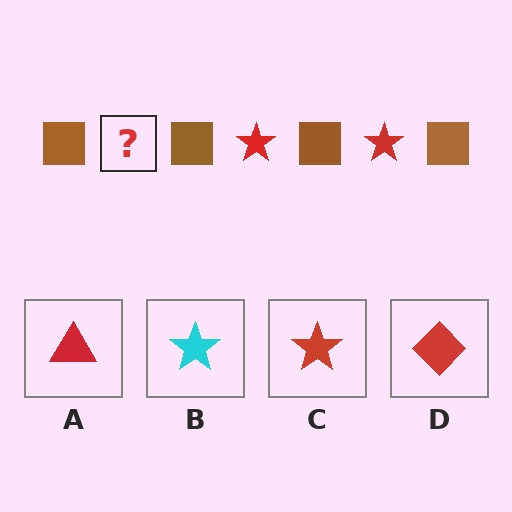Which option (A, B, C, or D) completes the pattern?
C.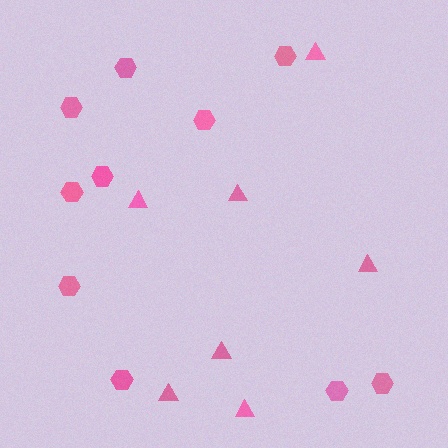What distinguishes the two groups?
There are 2 groups: one group of hexagons (10) and one group of triangles (7).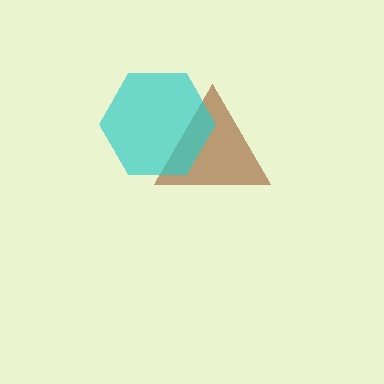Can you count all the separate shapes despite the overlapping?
Yes, there are 2 separate shapes.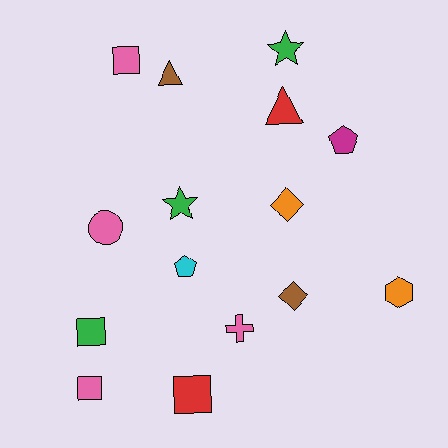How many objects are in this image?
There are 15 objects.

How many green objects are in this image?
There are 3 green objects.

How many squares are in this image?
There are 4 squares.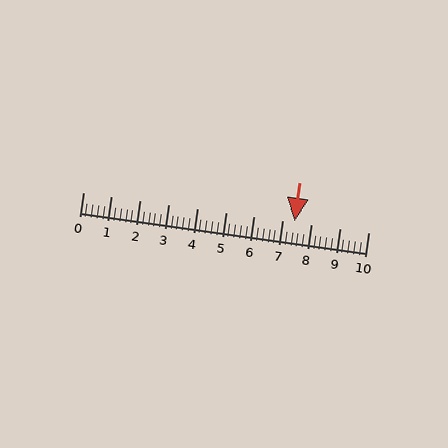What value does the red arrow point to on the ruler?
The red arrow points to approximately 7.4.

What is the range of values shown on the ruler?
The ruler shows values from 0 to 10.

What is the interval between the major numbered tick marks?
The major tick marks are spaced 1 units apart.